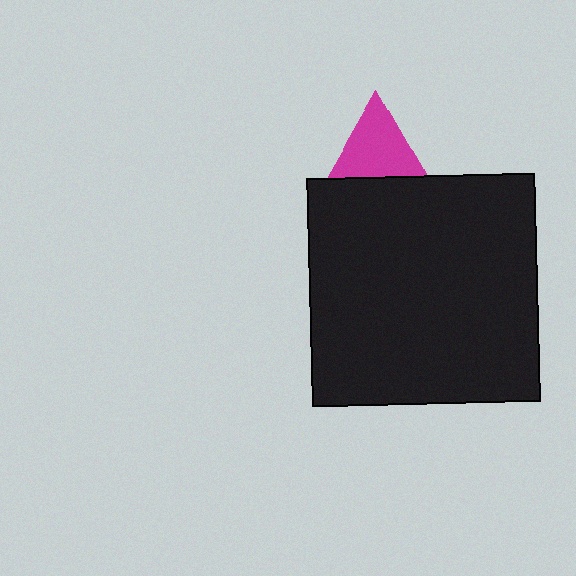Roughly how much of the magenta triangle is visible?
About half of it is visible (roughly 52%).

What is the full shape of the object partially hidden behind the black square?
The partially hidden object is a magenta triangle.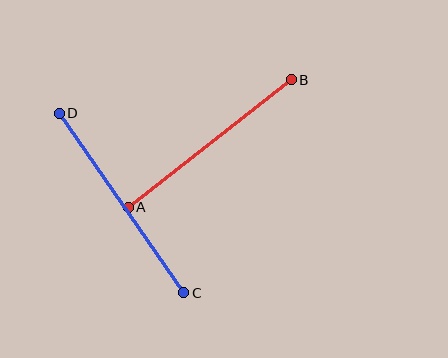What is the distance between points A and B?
The distance is approximately 207 pixels.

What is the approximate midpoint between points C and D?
The midpoint is at approximately (122, 203) pixels.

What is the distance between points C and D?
The distance is approximately 219 pixels.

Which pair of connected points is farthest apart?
Points C and D are farthest apart.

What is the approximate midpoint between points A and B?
The midpoint is at approximately (210, 144) pixels.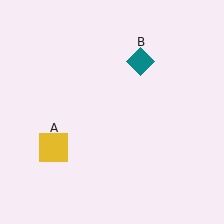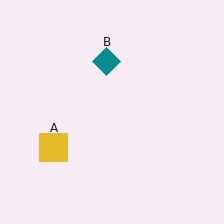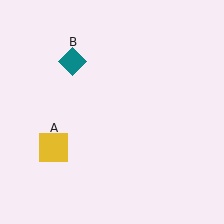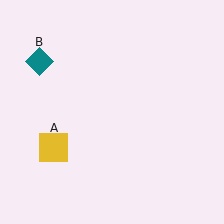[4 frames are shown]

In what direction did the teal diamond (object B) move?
The teal diamond (object B) moved left.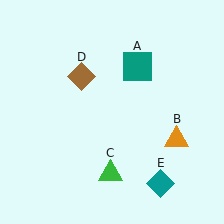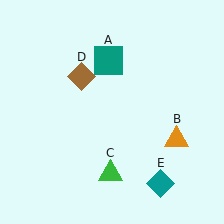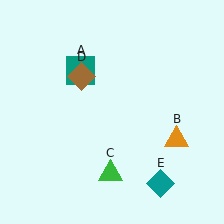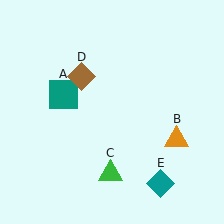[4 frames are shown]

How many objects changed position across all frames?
1 object changed position: teal square (object A).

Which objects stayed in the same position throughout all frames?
Orange triangle (object B) and green triangle (object C) and brown diamond (object D) and teal diamond (object E) remained stationary.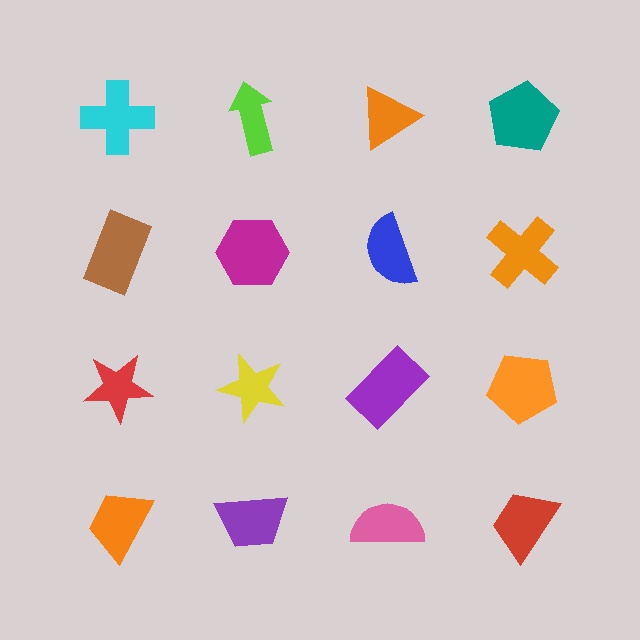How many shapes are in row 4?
4 shapes.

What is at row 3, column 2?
A yellow star.